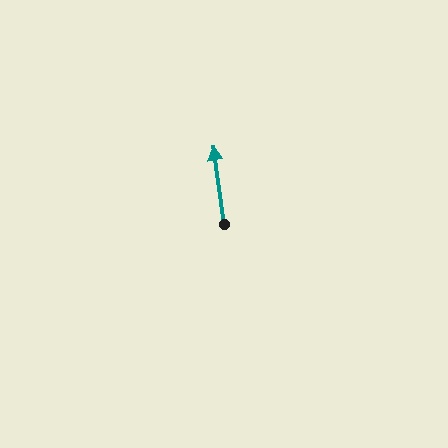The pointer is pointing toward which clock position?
Roughly 12 o'clock.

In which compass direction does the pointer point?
North.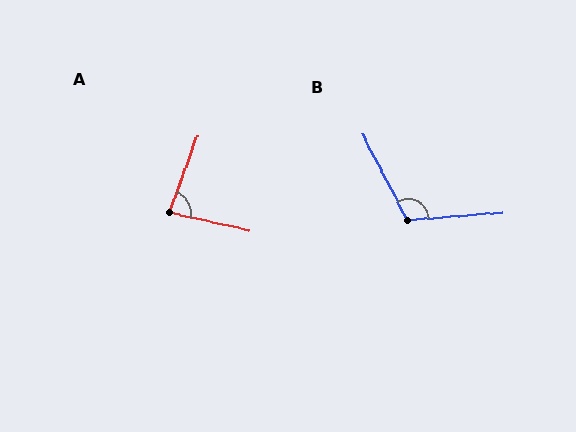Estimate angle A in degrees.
Approximately 83 degrees.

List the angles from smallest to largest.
A (83°), B (113°).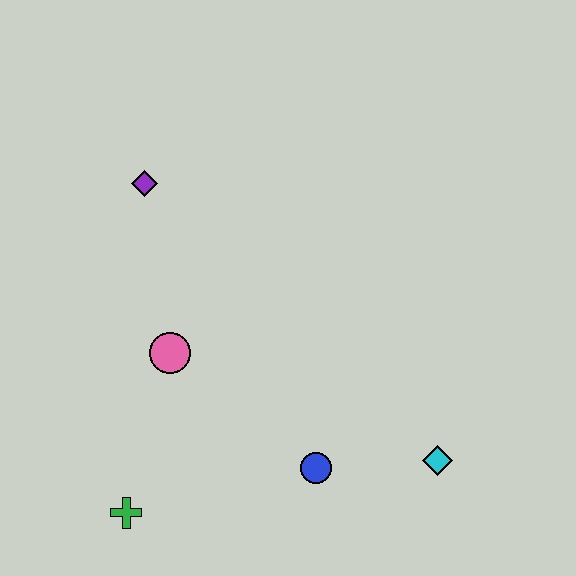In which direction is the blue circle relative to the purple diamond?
The blue circle is below the purple diamond.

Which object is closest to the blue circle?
The cyan diamond is closest to the blue circle.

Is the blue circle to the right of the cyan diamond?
No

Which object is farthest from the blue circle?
The purple diamond is farthest from the blue circle.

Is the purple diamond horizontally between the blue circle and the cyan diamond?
No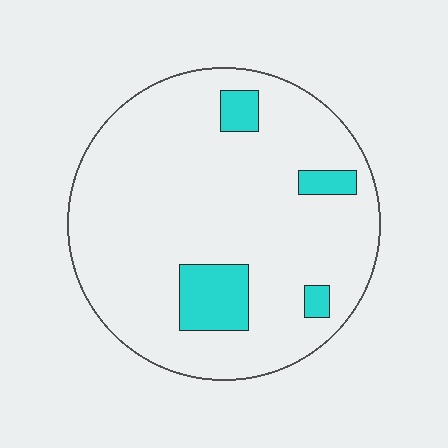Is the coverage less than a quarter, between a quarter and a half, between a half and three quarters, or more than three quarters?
Less than a quarter.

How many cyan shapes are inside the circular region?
4.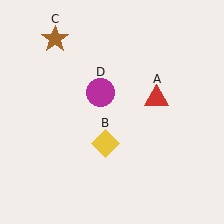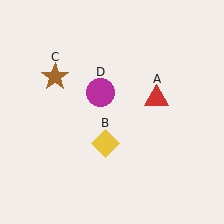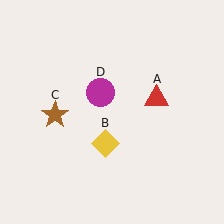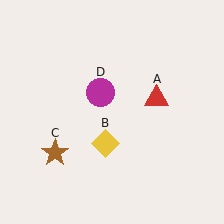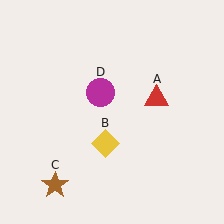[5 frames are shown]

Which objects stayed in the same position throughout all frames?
Red triangle (object A) and yellow diamond (object B) and magenta circle (object D) remained stationary.